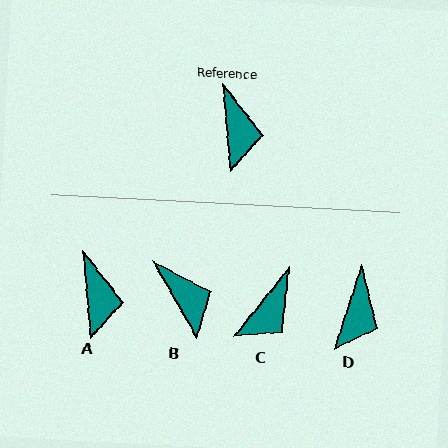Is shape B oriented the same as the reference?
No, it is off by about 25 degrees.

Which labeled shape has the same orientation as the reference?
A.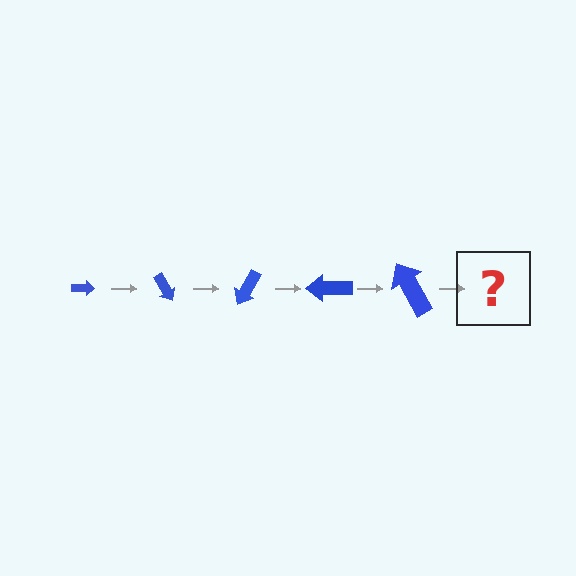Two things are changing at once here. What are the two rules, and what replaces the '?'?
The two rules are that the arrow grows larger each step and it rotates 60 degrees each step. The '?' should be an arrow, larger than the previous one and rotated 300 degrees from the start.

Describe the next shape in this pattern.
It should be an arrow, larger than the previous one and rotated 300 degrees from the start.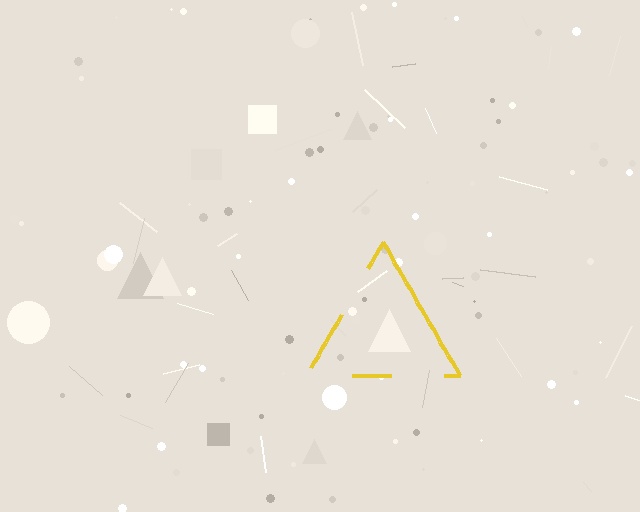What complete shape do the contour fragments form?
The contour fragments form a triangle.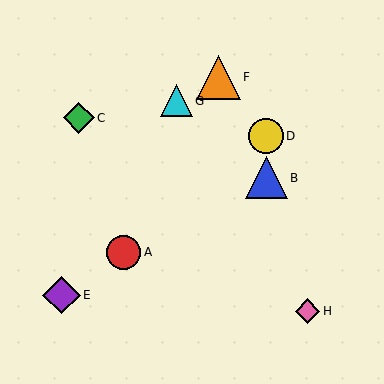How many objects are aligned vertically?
2 objects (B, D) are aligned vertically.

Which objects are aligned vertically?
Objects B, D are aligned vertically.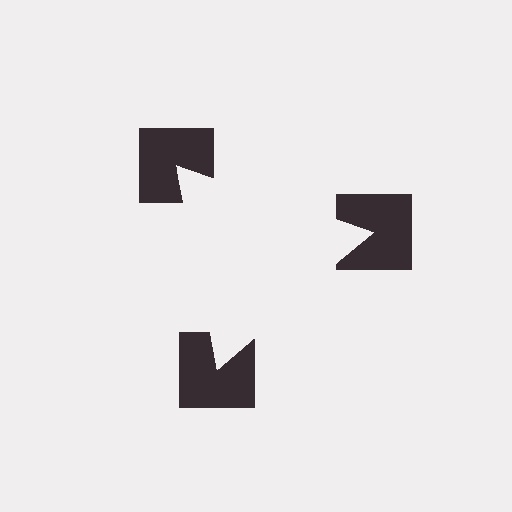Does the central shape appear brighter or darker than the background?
It typically appears slightly brighter than the background, even though no actual brightness change is drawn.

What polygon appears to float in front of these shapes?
An illusory triangle — its edges are inferred from the aligned wedge cuts in the notched squares, not physically drawn.